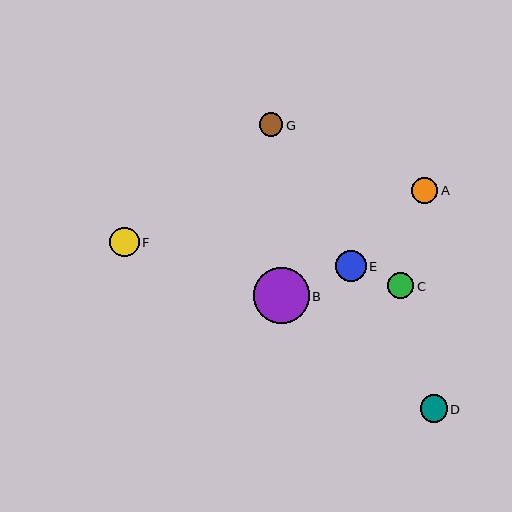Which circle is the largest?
Circle B is the largest with a size of approximately 56 pixels.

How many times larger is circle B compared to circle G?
Circle B is approximately 2.3 times the size of circle G.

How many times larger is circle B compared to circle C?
Circle B is approximately 2.2 times the size of circle C.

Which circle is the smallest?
Circle G is the smallest with a size of approximately 24 pixels.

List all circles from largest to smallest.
From largest to smallest: B, E, F, D, A, C, G.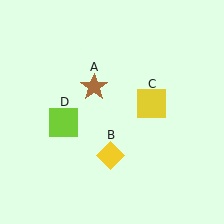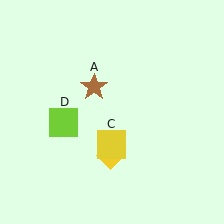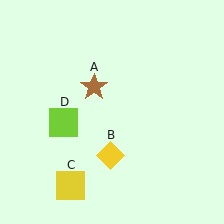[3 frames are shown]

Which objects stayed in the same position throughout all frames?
Brown star (object A) and yellow diamond (object B) and lime square (object D) remained stationary.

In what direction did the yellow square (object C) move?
The yellow square (object C) moved down and to the left.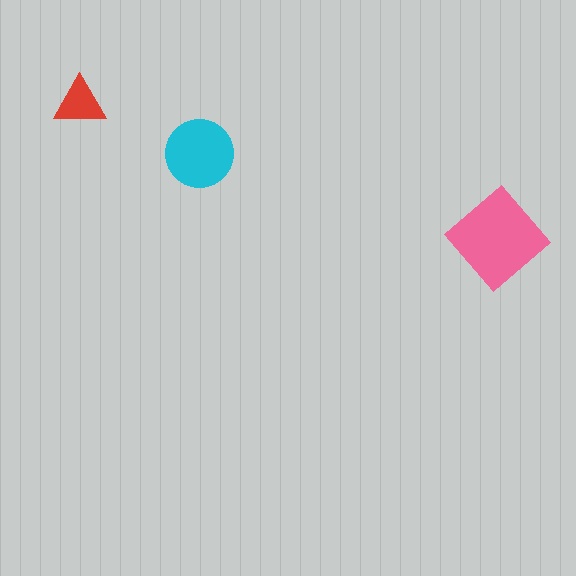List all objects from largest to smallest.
The pink diamond, the cyan circle, the red triangle.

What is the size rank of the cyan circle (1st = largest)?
2nd.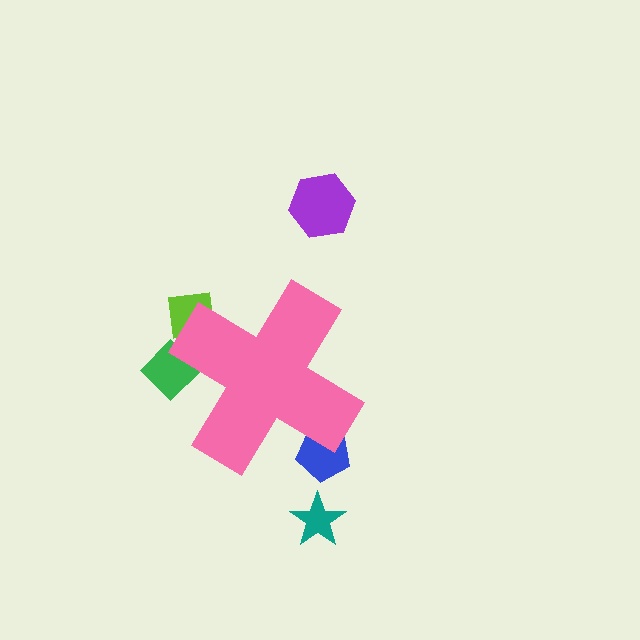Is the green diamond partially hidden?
Yes, the green diamond is partially hidden behind the pink cross.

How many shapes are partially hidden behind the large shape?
3 shapes are partially hidden.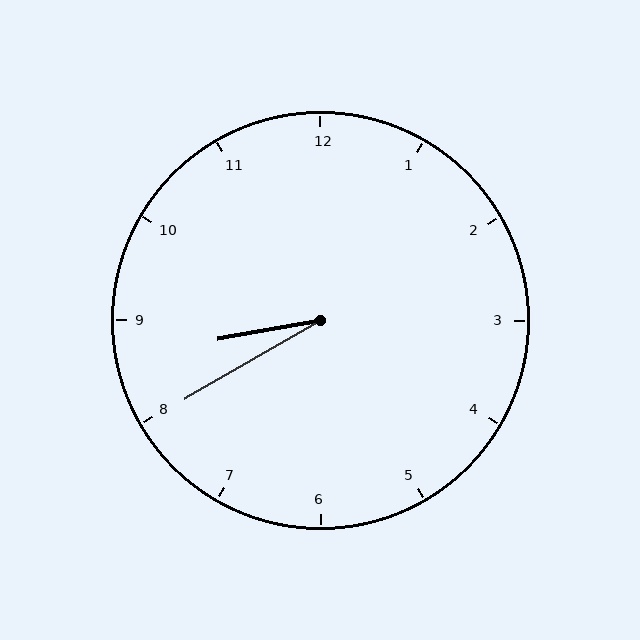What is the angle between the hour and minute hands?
Approximately 20 degrees.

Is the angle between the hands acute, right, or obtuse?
It is acute.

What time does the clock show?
8:40.